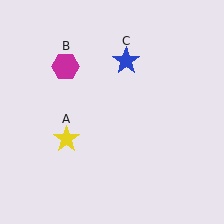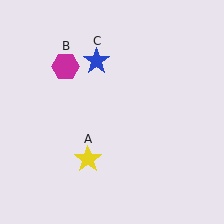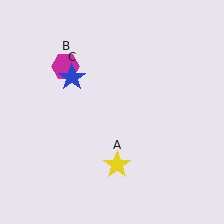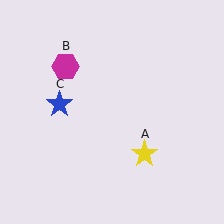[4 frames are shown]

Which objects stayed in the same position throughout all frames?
Magenta hexagon (object B) remained stationary.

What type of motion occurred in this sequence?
The yellow star (object A), blue star (object C) rotated counterclockwise around the center of the scene.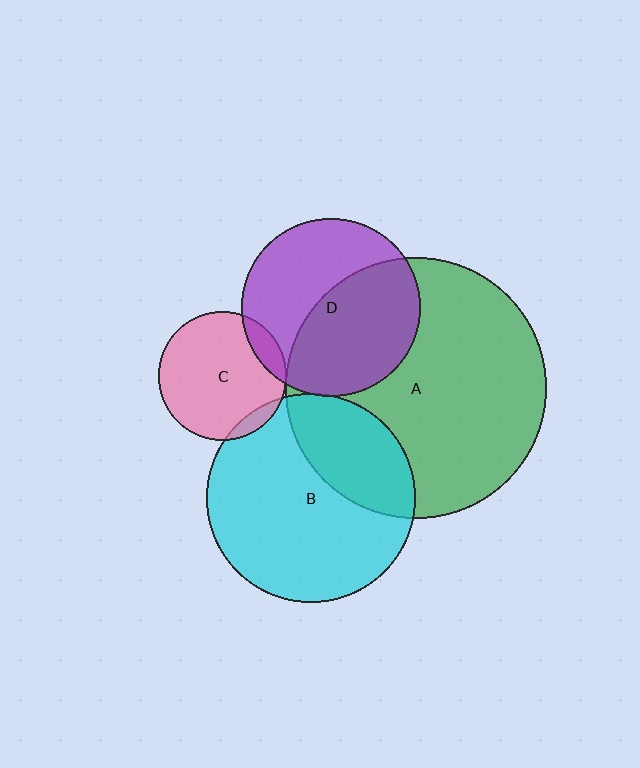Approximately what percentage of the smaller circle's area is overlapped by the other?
Approximately 30%.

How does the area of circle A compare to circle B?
Approximately 1.5 times.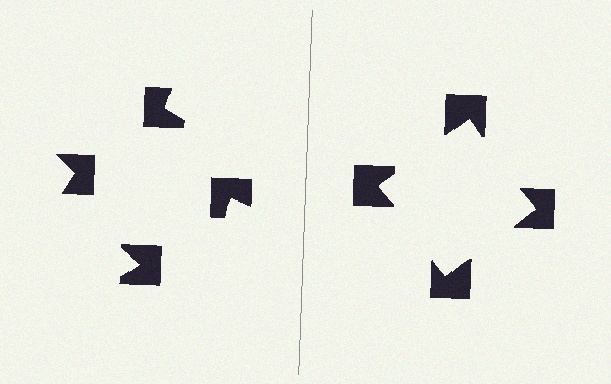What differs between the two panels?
The notched squares are positioned identically on both sides; only the wedge orientations differ. On the right they align to a square; on the left they are misaligned.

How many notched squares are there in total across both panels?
8 — 4 on each side.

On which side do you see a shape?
An illusory square appears on the right side. On the left side the wedge cuts are rotated, so no coherent shape forms.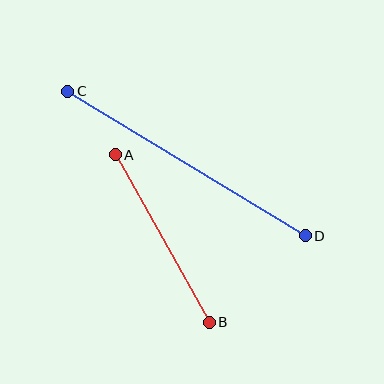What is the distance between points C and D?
The distance is approximately 278 pixels.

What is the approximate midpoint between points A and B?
The midpoint is at approximately (162, 239) pixels.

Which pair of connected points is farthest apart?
Points C and D are farthest apart.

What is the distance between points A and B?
The distance is approximately 192 pixels.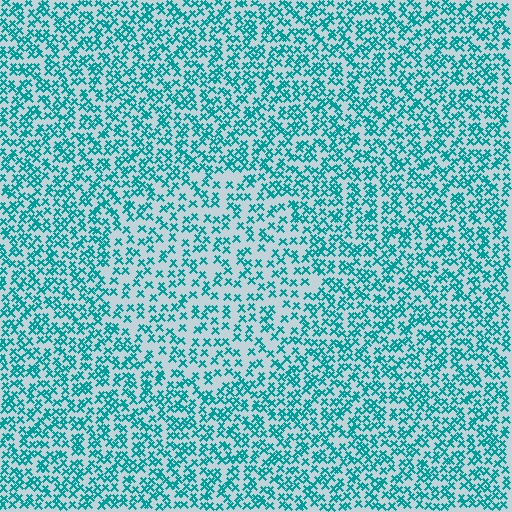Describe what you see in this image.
The image contains small teal elements arranged at two different densities. A circle-shaped region is visible where the elements are less densely packed than the surrounding area.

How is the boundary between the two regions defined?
The boundary is defined by a change in element density (approximately 1.7x ratio). All elements are the same color, size, and shape.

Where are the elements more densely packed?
The elements are more densely packed outside the circle boundary.